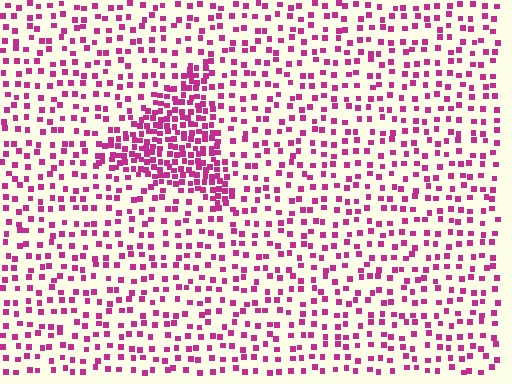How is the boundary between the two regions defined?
The boundary is defined by a change in element density (approximately 2.5x ratio). All elements are the same color, size, and shape.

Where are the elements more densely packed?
The elements are more densely packed inside the triangle boundary.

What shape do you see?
I see a triangle.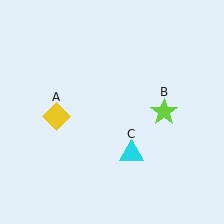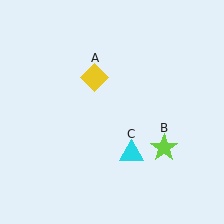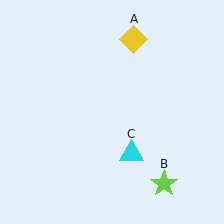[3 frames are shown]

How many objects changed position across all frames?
2 objects changed position: yellow diamond (object A), lime star (object B).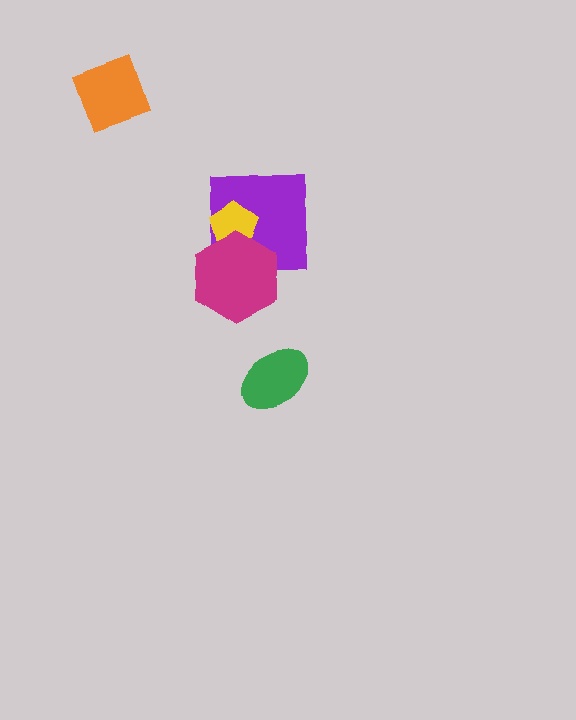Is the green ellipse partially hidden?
No, no other shape covers it.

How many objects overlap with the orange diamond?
0 objects overlap with the orange diamond.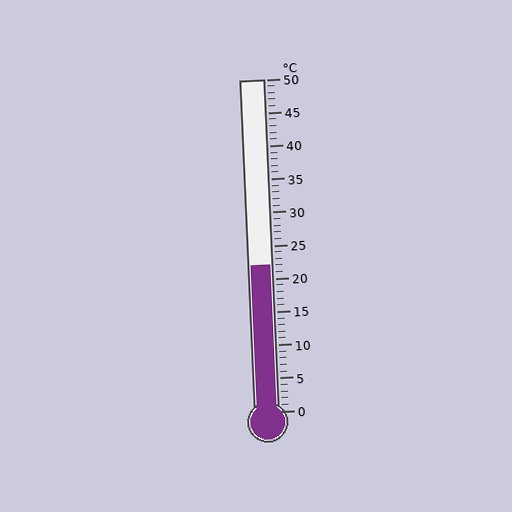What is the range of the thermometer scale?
The thermometer scale ranges from 0°C to 50°C.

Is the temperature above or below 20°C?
The temperature is above 20°C.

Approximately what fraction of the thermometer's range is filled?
The thermometer is filled to approximately 45% of its range.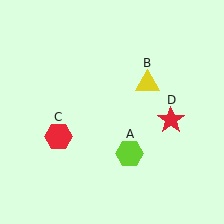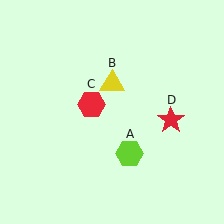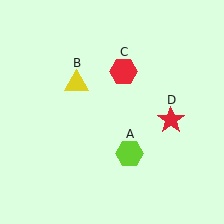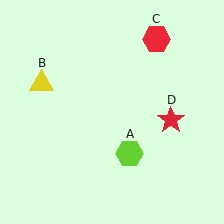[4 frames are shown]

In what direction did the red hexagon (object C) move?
The red hexagon (object C) moved up and to the right.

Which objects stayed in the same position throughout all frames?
Lime hexagon (object A) and red star (object D) remained stationary.